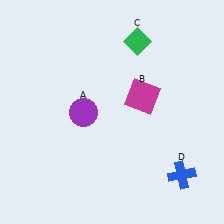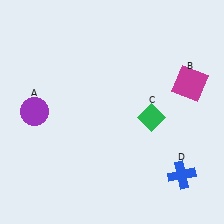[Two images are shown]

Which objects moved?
The objects that moved are: the purple circle (A), the magenta square (B), the green diamond (C).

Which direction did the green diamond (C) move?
The green diamond (C) moved down.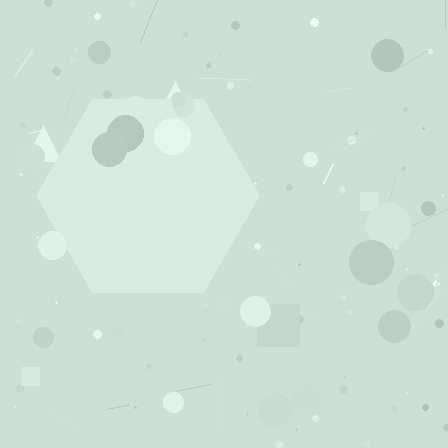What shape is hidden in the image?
A hexagon is hidden in the image.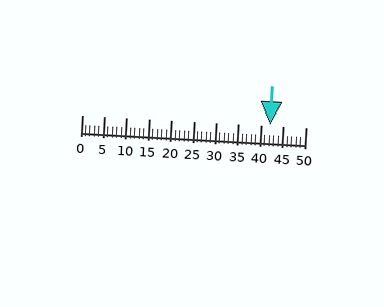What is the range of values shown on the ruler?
The ruler shows values from 0 to 50.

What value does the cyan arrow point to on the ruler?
The cyan arrow points to approximately 42.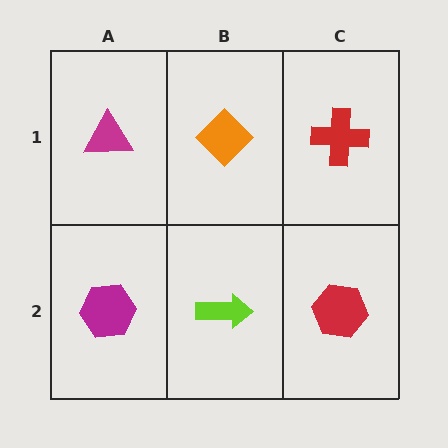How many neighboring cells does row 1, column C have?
2.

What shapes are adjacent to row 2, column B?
An orange diamond (row 1, column B), a magenta hexagon (row 2, column A), a red hexagon (row 2, column C).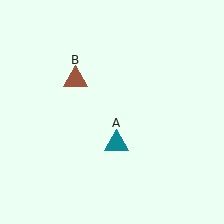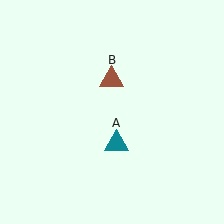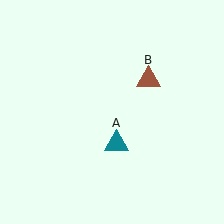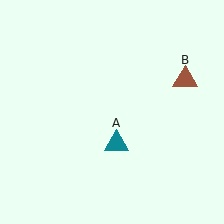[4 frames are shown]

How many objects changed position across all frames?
1 object changed position: brown triangle (object B).